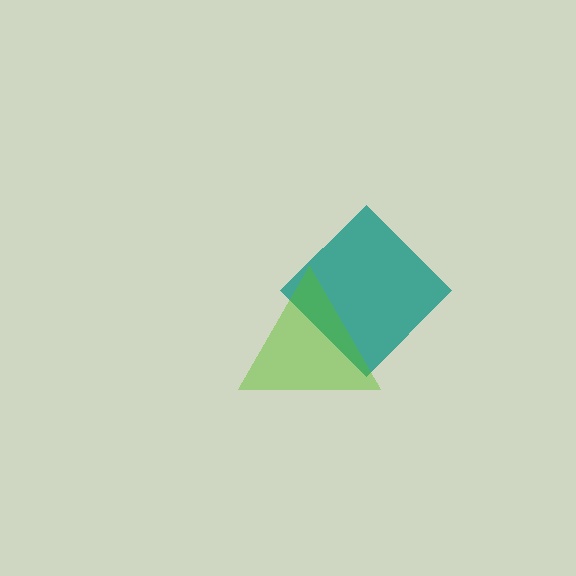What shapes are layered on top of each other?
The layered shapes are: a teal diamond, a lime triangle.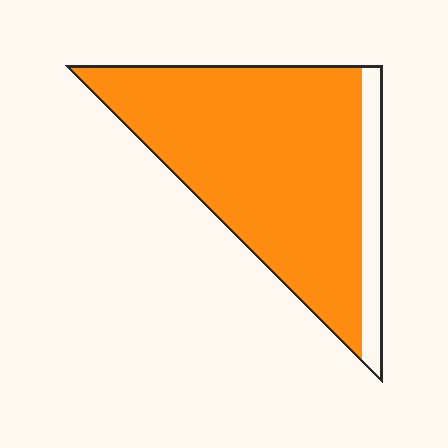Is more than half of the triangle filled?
Yes.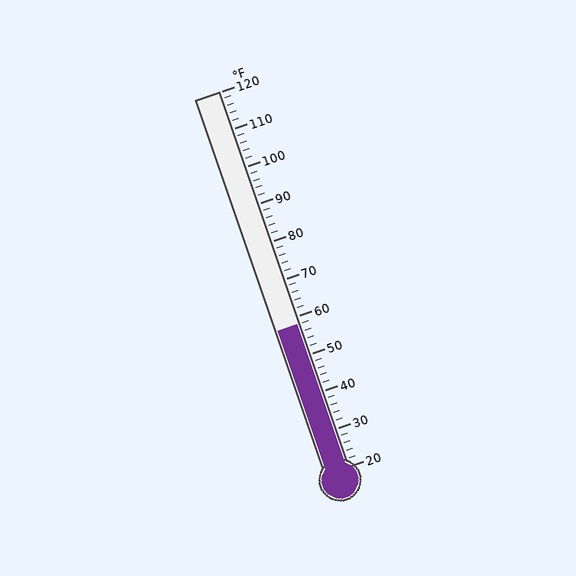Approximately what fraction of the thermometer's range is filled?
The thermometer is filled to approximately 40% of its range.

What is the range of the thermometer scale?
The thermometer scale ranges from 20°F to 120°F.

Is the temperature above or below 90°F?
The temperature is below 90°F.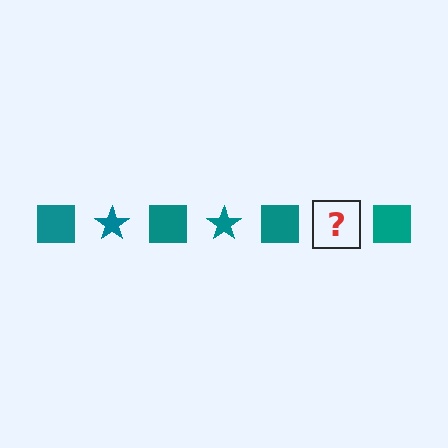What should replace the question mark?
The question mark should be replaced with a teal star.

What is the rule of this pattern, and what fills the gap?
The rule is that the pattern cycles through square, star shapes in teal. The gap should be filled with a teal star.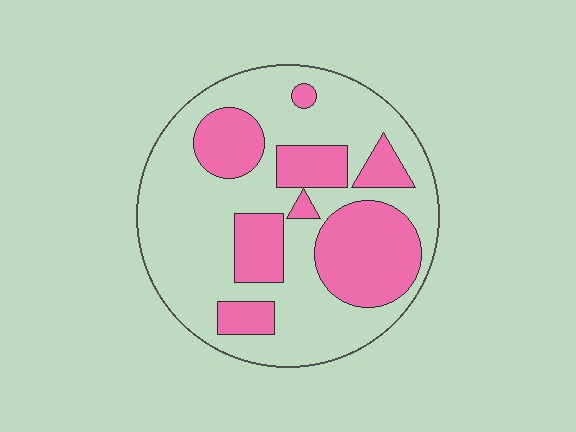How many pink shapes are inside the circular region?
8.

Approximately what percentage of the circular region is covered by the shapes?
Approximately 35%.